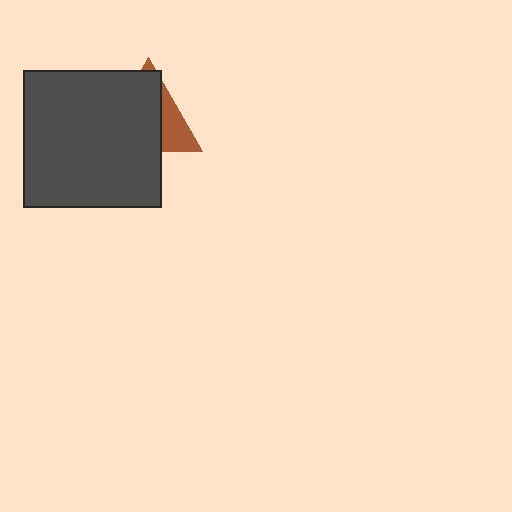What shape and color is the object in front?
The object in front is a dark gray square.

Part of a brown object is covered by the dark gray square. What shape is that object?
It is a triangle.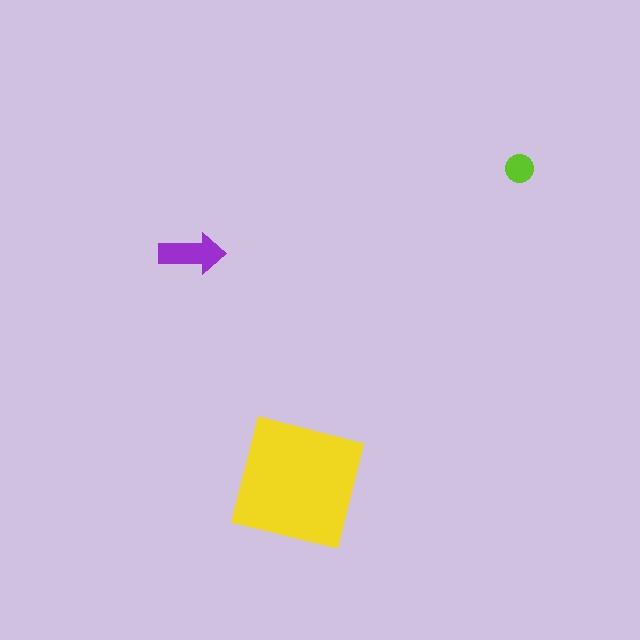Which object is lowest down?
The yellow square is bottommost.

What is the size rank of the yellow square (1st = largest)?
1st.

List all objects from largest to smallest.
The yellow square, the purple arrow, the lime circle.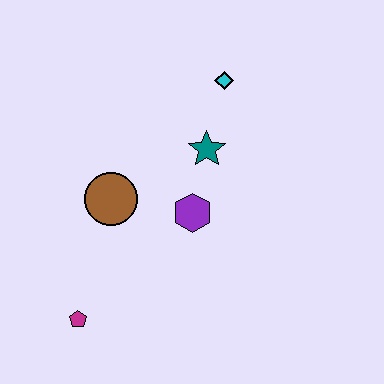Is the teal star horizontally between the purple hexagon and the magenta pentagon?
No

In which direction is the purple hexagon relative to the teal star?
The purple hexagon is below the teal star.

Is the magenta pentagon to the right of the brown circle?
No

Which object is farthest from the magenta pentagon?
The cyan diamond is farthest from the magenta pentagon.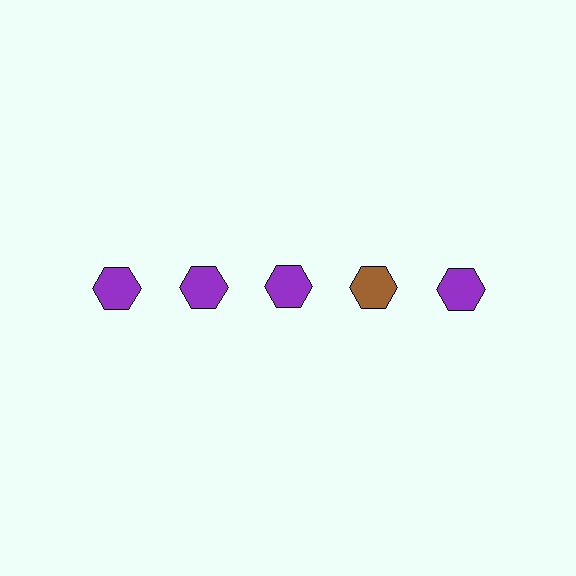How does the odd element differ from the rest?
It has a different color: brown instead of purple.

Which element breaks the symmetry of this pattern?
The brown hexagon in the top row, second from right column breaks the symmetry. All other shapes are purple hexagons.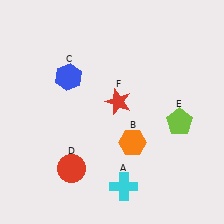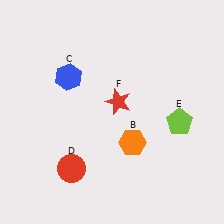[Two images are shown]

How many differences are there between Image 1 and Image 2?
There is 1 difference between the two images.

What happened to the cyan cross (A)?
The cyan cross (A) was removed in Image 2. It was in the bottom-right area of Image 1.